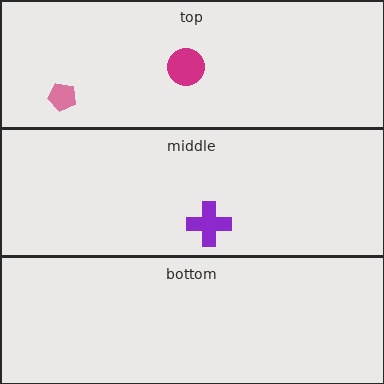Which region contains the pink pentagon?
The top region.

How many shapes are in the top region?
2.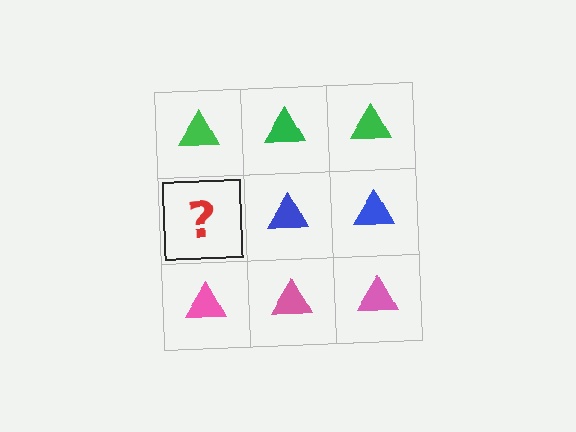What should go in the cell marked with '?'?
The missing cell should contain a blue triangle.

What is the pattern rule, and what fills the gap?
The rule is that each row has a consistent color. The gap should be filled with a blue triangle.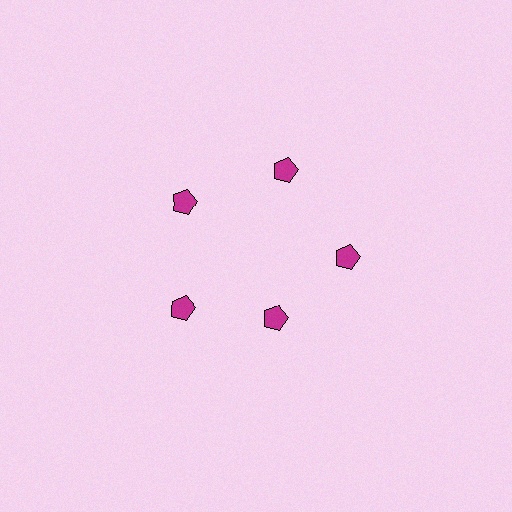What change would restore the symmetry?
The symmetry would be restored by moving it outward, back onto the ring so that all 5 pentagons sit at equal angles and equal distance from the center.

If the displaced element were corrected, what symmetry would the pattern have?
It would have 5-fold rotational symmetry — the pattern would map onto itself every 72 degrees.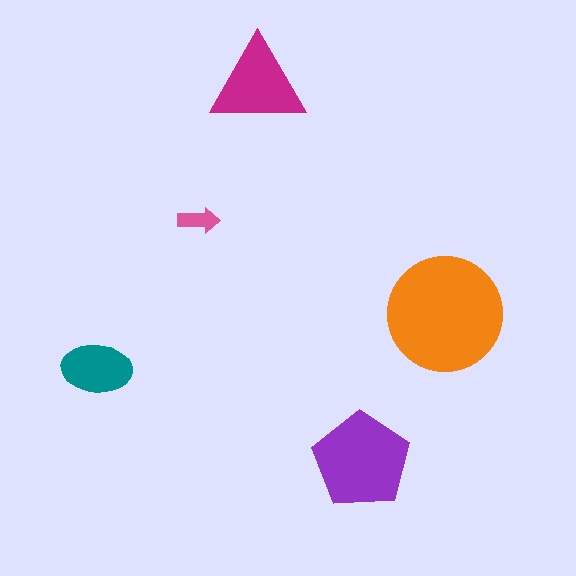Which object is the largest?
The orange circle.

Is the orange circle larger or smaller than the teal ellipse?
Larger.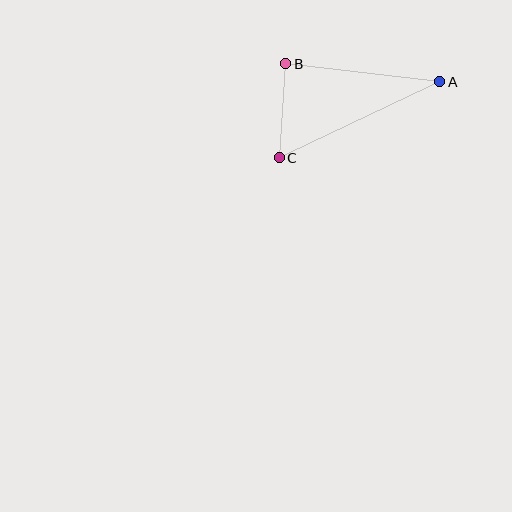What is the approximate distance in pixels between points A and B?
The distance between A and B is approximately 155 pixels.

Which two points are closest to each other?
Points B and C are closest to each other.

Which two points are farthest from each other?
Points A and C are farthest from each other.